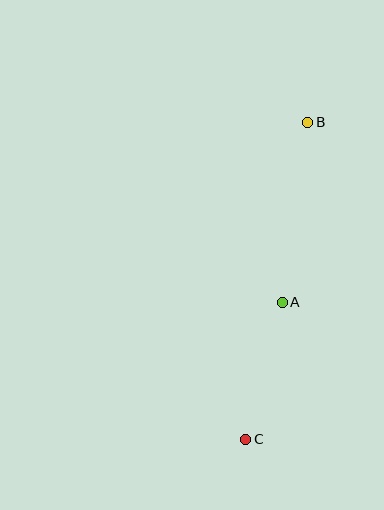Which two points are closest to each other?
Points A and C are closest to each other.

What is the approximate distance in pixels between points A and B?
The distance between A and B is approximately 182 pixels.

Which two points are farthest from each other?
Points B and C are farthest from each other.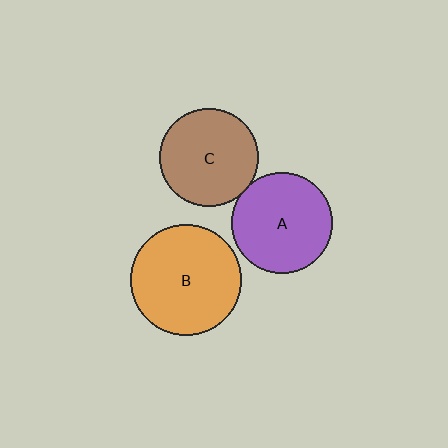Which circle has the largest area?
Circle B (orange).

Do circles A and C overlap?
Yes.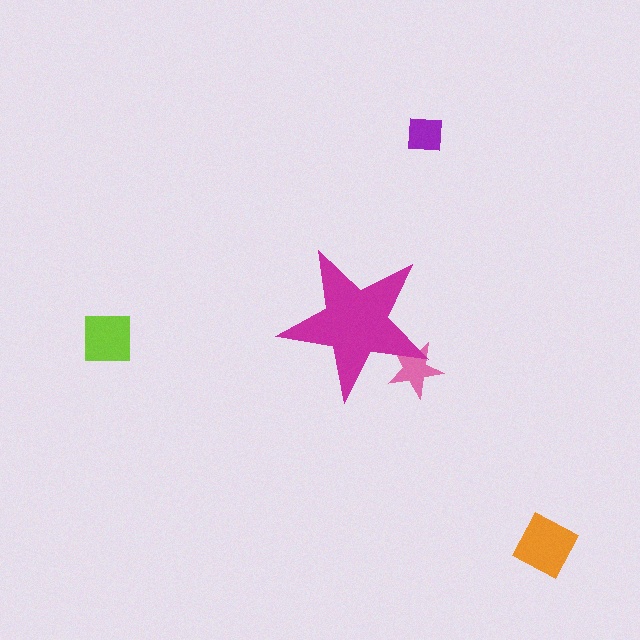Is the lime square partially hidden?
No, the lime square is fully visible.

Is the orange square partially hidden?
No, the orange square is fully visible.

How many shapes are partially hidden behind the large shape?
1 shape is partially hidden.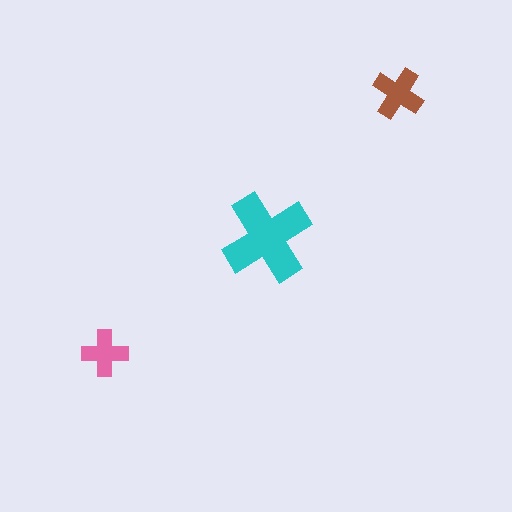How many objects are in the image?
There are 3 objects in the image.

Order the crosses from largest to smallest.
the cyan one, the brown one, the pink one.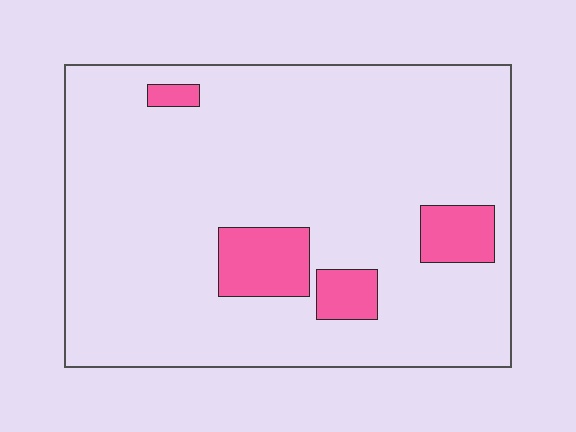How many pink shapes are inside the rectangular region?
4.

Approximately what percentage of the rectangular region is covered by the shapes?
Approximately 10%.